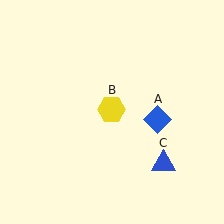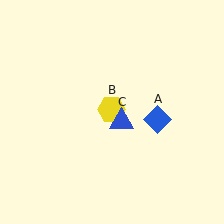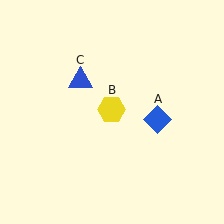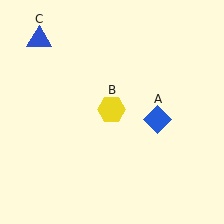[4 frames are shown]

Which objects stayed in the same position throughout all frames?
Blue diamond (object A) and yellow hexagon (object B) remained stationary.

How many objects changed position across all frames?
1 object changed position: blue triangle (object C).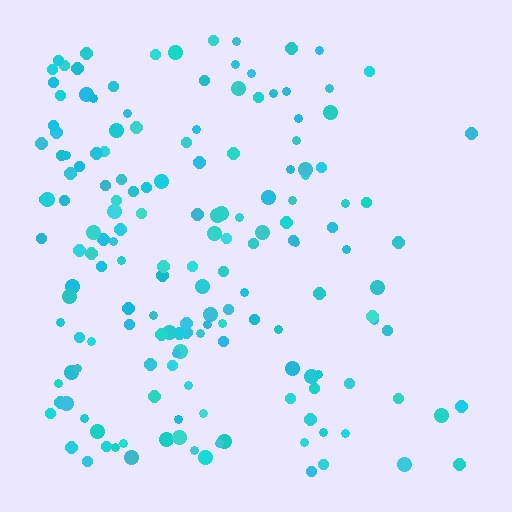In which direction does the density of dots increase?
From right to left, with the left side densest.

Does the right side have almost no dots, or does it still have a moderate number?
Still a moderate number, just noticeably fewer than the left.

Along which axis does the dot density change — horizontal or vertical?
Horizontal.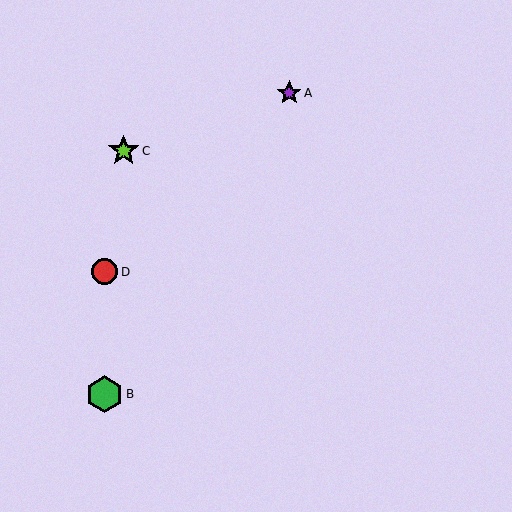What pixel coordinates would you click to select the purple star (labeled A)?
Click at (289, 93) to select the purple star A.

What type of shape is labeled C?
Shape C is a lime star.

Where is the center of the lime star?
The center of the lime star is at (124, 151).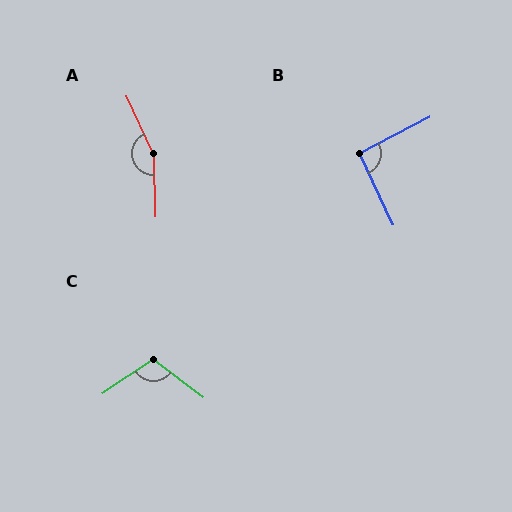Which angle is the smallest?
B, at approximately 93 degrees.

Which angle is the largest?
A, at approximately 157 degrees.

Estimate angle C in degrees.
Approximately 108 degrees.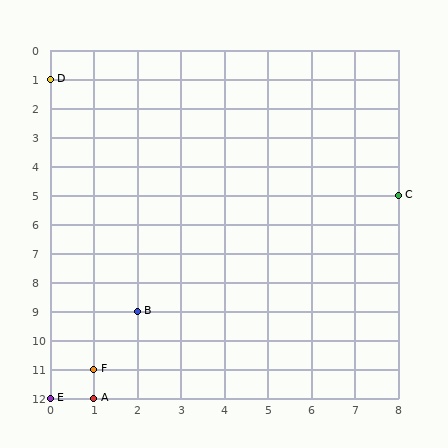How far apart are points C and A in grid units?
Points C and A are 7 columns and 7 rows apart (about 9.9 grid units diagonally).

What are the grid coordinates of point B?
Point B is at grid coordinates (2, 9).